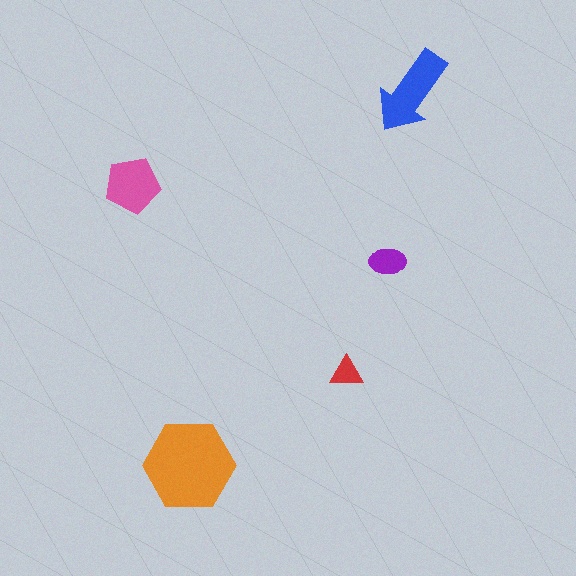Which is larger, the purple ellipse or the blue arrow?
The blue arrow.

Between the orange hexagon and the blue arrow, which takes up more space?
The orange hexagon.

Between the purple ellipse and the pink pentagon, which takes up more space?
The pink pentagon.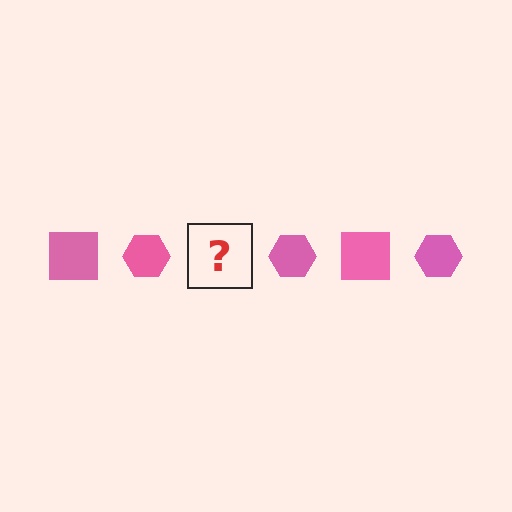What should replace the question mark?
The question mark should be replaced with a pink square.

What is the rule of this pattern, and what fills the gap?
The rule is that the pattern cycles through square, hexagon shapes in pink. The gap should be filled with a pink square.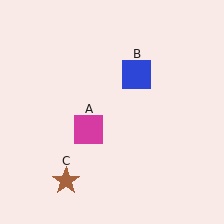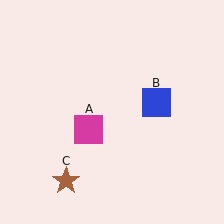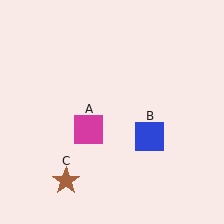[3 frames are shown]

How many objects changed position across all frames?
1 object changed position: blue square (object B).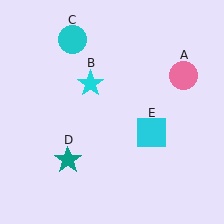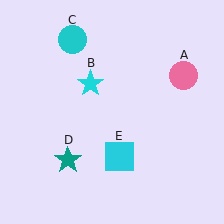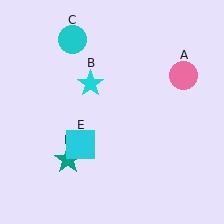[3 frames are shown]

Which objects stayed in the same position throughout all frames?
Pink circle (object A) and cyan star (object B) and cyan circle (object C) and teal star (object D) remained stationary.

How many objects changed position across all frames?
1 object changed position: cyan square (object E).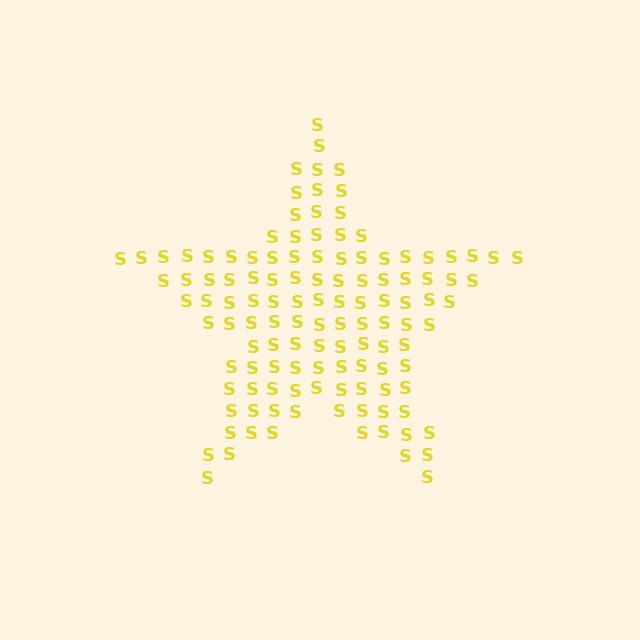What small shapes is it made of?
It is made of small letter S's.